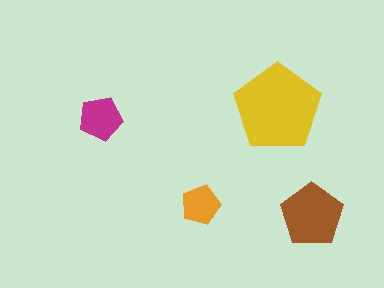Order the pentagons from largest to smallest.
the yellow one, the brown one, the magenta one, the orange one.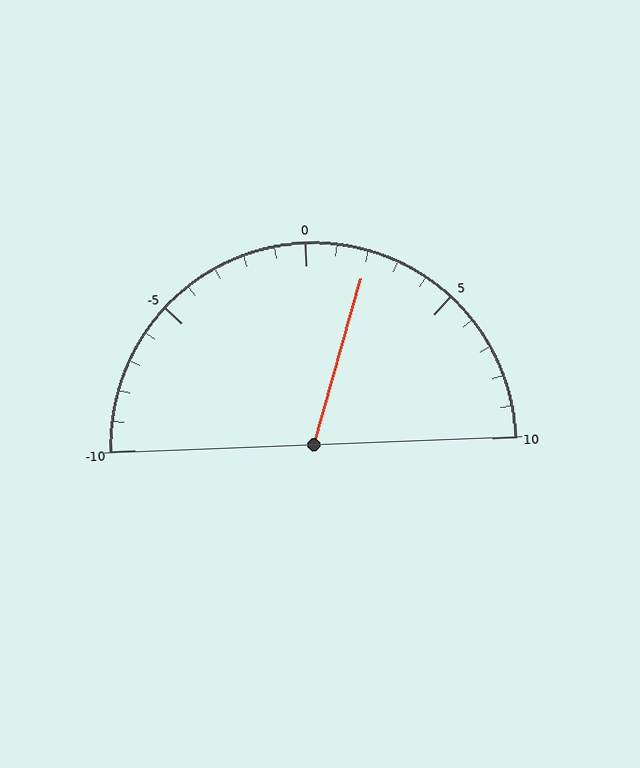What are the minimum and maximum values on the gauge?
The gauge ranges from -10 to 10.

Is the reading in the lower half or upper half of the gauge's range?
The reading is in the upper half of the range (-10 to 10).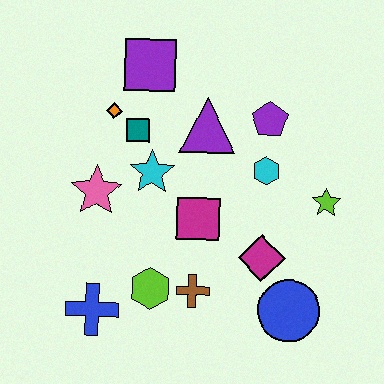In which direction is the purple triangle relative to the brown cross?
The purple triangle is above the brown cross.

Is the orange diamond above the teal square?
Yes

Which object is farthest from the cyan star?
The blue circle is farthest from the cyan star.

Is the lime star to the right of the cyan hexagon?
Yes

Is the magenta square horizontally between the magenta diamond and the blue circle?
No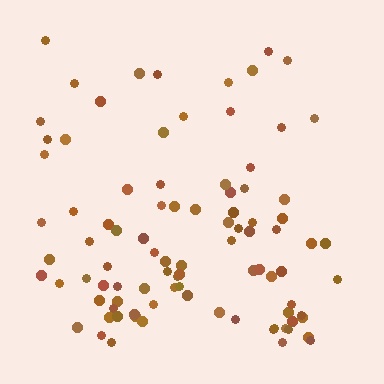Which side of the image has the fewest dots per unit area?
The top.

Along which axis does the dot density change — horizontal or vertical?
Vertical.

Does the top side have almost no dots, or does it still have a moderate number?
Still a moderate number, just noticeably fewer than the bottom.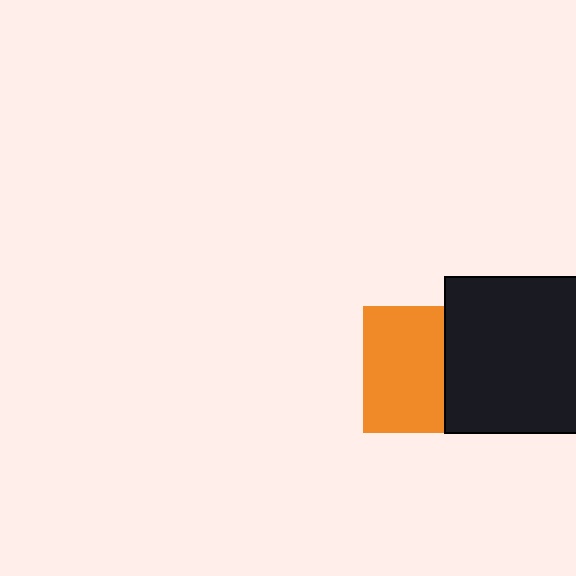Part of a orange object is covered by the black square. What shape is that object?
It is a square.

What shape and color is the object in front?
The object in front is a black square.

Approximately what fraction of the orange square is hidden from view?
Roughly 37% of the orange square is hidden behind the black square.